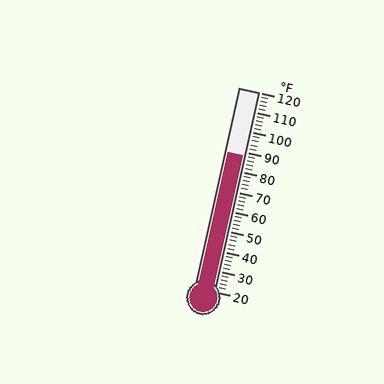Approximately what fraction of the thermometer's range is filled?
The thermometer is filled to approximately 70% of its range.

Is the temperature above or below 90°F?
The temperature is below 90°F.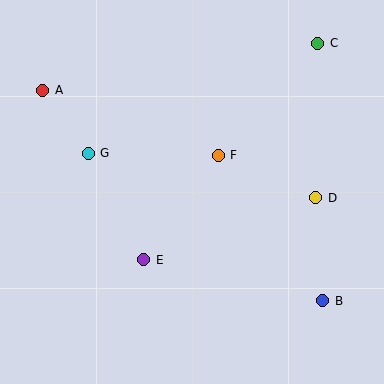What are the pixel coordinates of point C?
Point C is at (318, 43).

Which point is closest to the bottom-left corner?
Point E is closest to the bottom-left corner.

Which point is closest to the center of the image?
Point F at (218, 155) is closest to the center.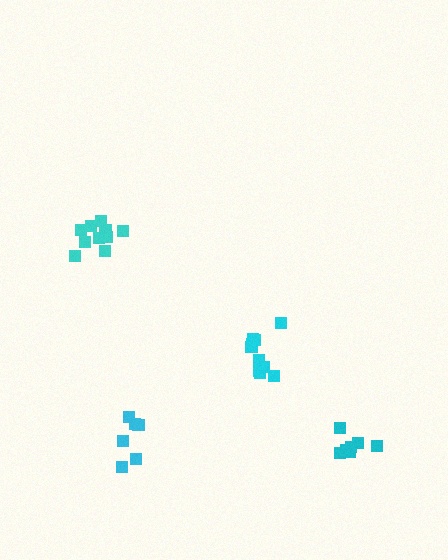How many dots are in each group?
Group 1: 7 dots, Group 2: 6 dots, Group 3: 10 dots, Group 4: 11 dots (34 total).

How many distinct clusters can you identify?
There are 4 distinct clusters.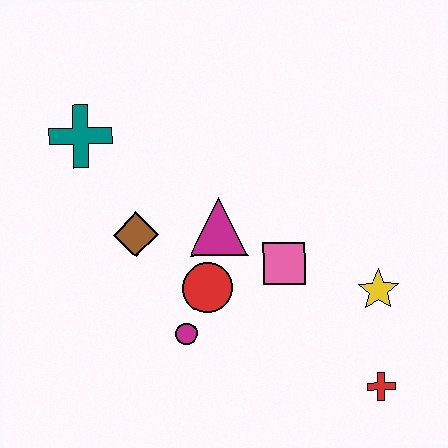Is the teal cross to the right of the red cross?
No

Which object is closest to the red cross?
The yellow star is closest to the red cross.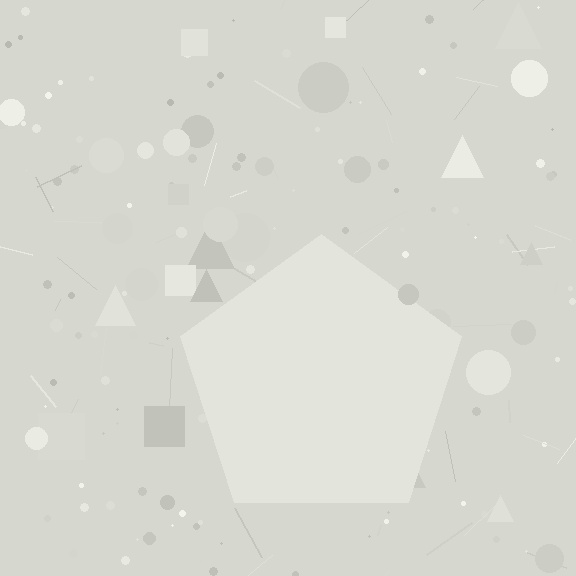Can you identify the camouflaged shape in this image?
The camouflaged shape is a pentagon.